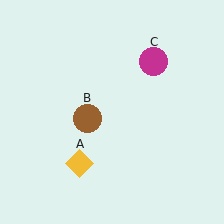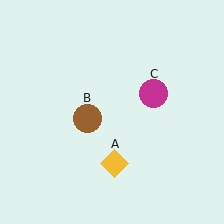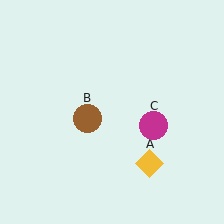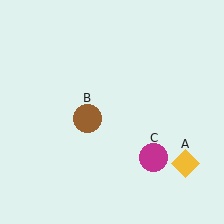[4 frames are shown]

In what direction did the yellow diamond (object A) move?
The yellow diamond (object A) moved right.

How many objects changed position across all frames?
2 objects changed position: yellow diamond (object A), magenta circle (object C).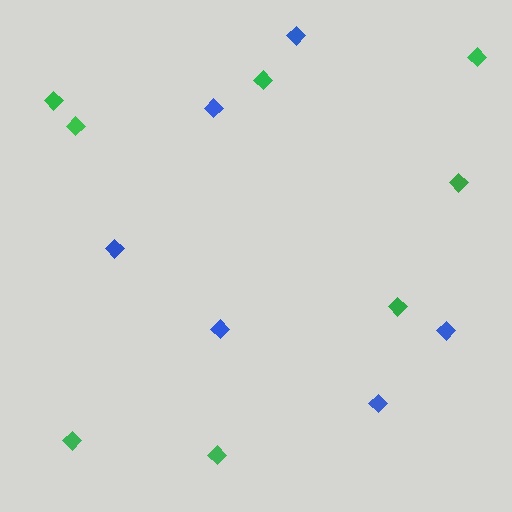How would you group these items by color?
There are 2 groups: one group of blue diamonds (6) and one group of green diamonds (8).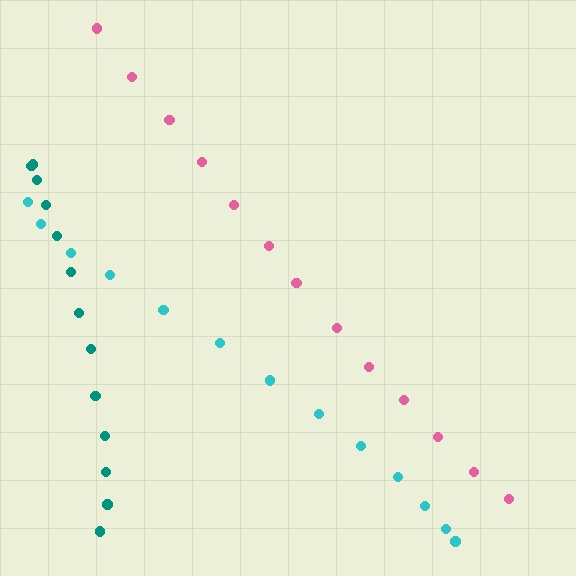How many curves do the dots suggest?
There are 3 distinct paths.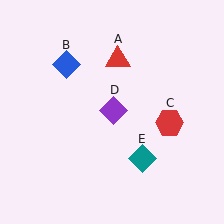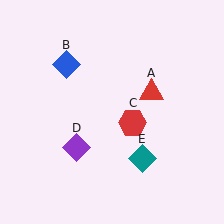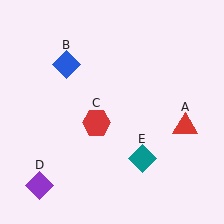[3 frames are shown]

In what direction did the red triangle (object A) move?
The red triangle (object A) moved down and to the right.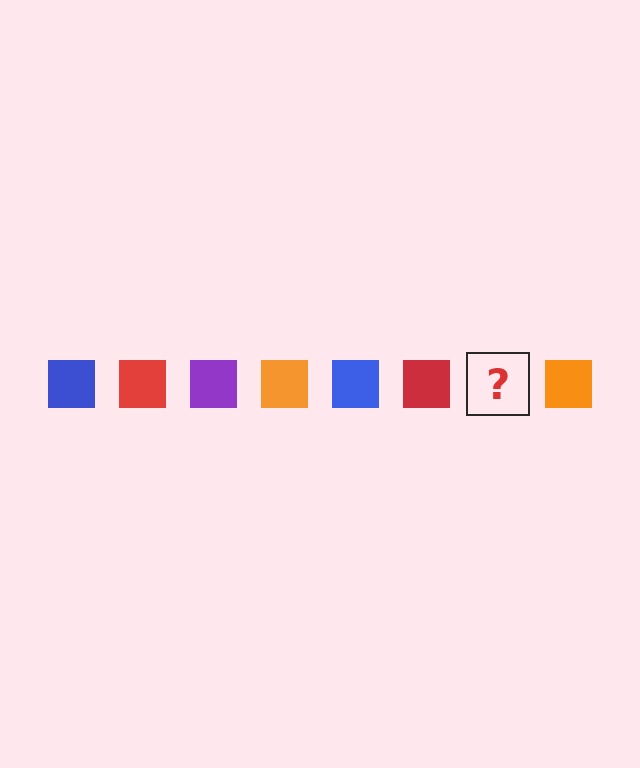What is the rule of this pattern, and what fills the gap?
The rule is that the pattern cycles through blue, red, purple, orange squares. The gap should be filled with a purple square.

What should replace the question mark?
The question mark should be replaced with a purple square.